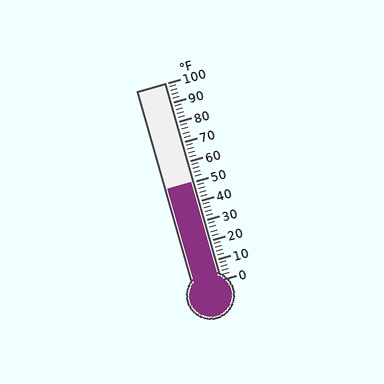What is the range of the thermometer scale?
The thermometer scale ranges from 0°F to 100°F.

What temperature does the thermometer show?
The thermometer shows approximately 50°F.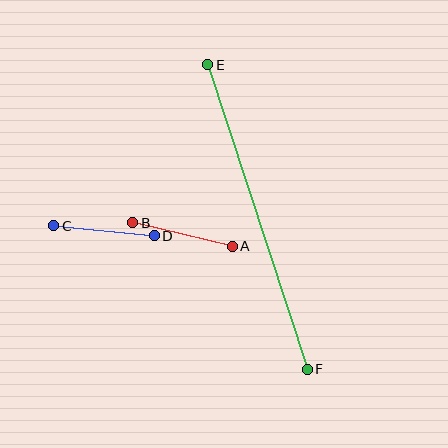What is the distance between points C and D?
The distance is approximately 101 pixels.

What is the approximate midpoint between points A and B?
The midpoint is at approximately (182, 235) pixels.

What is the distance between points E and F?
The distance is approximately 320 pixels.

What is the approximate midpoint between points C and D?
The midpoint is at approximately (104, 231) pixels.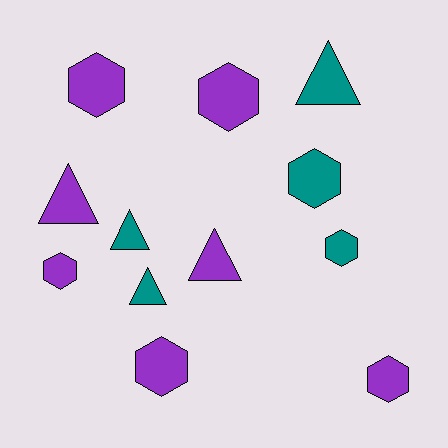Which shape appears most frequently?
Hexagon, with 7 objects.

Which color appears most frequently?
Purple, with 7 objects.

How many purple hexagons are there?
There are 5 purple hexagons.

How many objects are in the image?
There are 12 objects.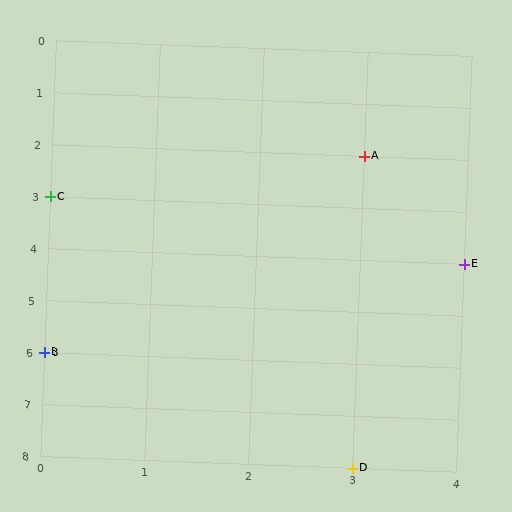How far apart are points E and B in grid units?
Points E and B are 4 columns and 2 rows apart (about 4.5 grid units diagonally).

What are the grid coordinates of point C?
Point C is at grid coordinates (0, 3).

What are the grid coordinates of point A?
Point A is at grid coordinates (3, 2).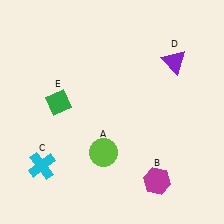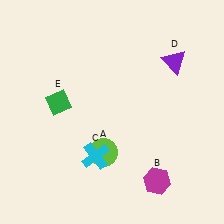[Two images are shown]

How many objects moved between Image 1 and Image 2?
1 object moved between the two images.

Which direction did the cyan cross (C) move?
The cyan cross (C) moved right.